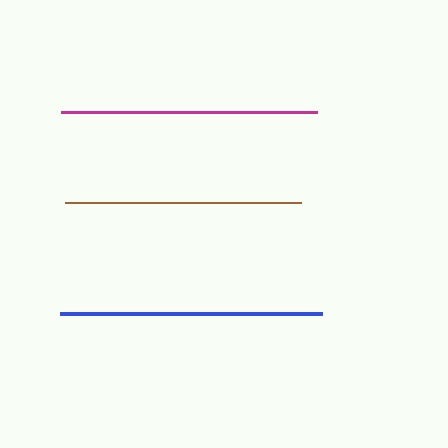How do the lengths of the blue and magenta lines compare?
The blue and magenta lines are approximately the same length.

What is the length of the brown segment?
The brown segment is approximately 235 pixels long.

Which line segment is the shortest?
The brown line is the shortest at approximately 235 pixels.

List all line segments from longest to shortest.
From longest to shortest: blue, magenta, brown.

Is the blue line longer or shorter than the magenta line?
The blue line is longer than the magenta line.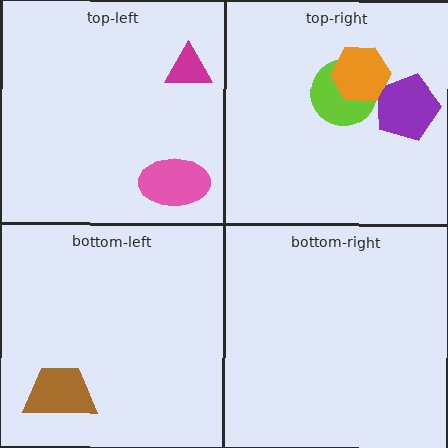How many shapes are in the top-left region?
2.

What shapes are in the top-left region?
The pink ellipse, the magenta triangle.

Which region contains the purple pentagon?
The top-right region.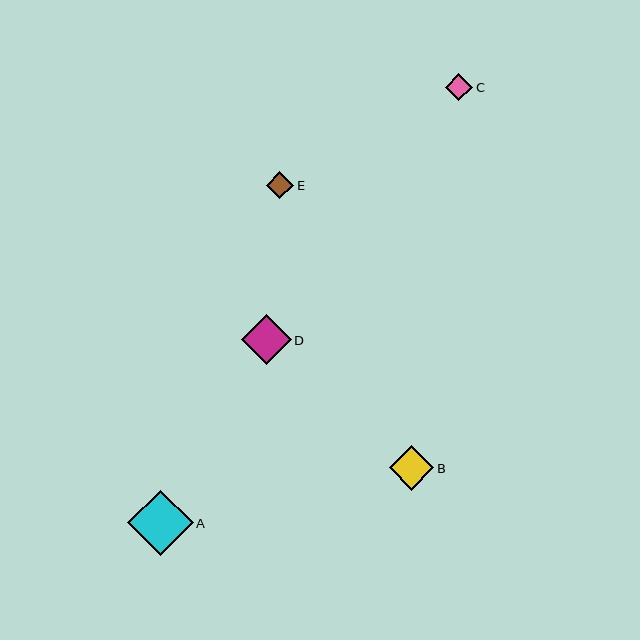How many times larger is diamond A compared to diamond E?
Diamond A is approximately 2.4 times the size of diamond E.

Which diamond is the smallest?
Diamond E is the smallest with a size of approximately 27 pixels.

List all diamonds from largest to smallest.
From largest to smallest: A, D, B, C, E.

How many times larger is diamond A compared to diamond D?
Diamond A is approximately 1.3 times the size of diamond D.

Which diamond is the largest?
Diamond A is the largest with a size of approximately 65 pixels.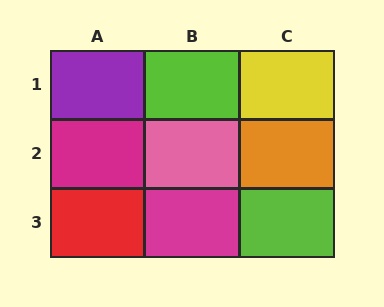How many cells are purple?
1 cell is purple.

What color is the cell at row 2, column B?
Pink.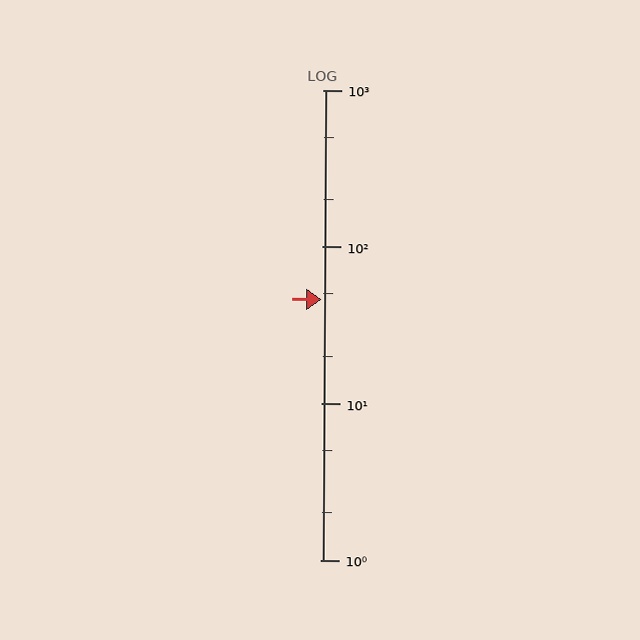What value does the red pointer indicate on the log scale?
The pointer indicates approximately 46.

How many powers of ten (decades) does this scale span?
The scale spans 3 decades, from 1 to 1000.